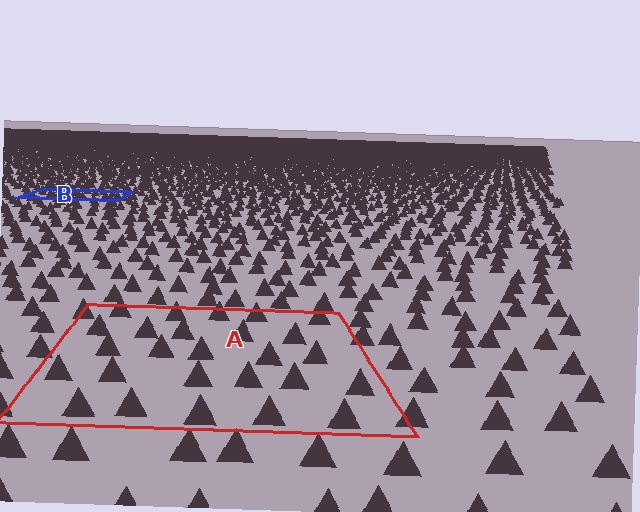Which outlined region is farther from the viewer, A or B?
Region B is farther from the viewer — the texture elements inside it appear smaller and more densely packed.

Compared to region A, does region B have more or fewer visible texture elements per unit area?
Region B has more texture elements per unit area — they are packed more densely because it is farther away.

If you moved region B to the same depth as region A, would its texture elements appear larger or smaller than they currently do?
They would appear larger. At a closer depth, the same texture elements are projected at a bigger on-screen size.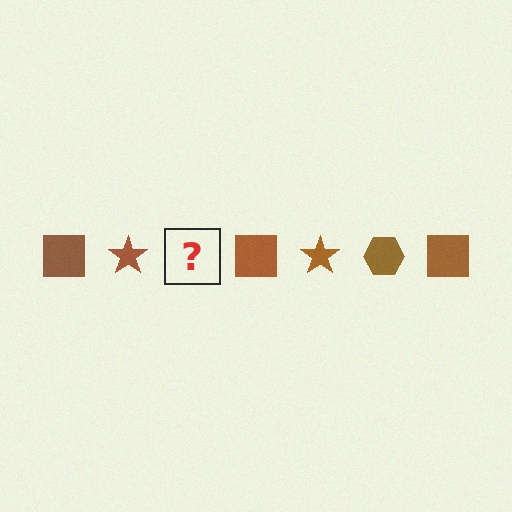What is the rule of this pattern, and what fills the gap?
The rule is that the pattern cycles through square, star, hexagon shapes in brown. The gap should be filled with a brown hexagon.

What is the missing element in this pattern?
The missing element is a brown hexagon.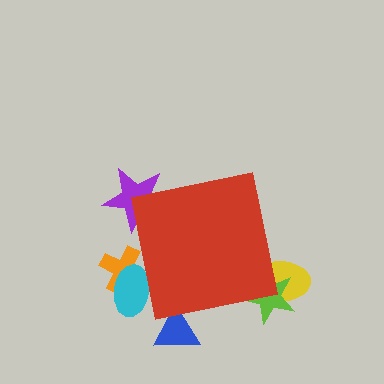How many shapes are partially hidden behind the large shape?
6 shapes are partially hidden.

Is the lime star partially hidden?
Yes, the lime star is partially hidden behind the red square.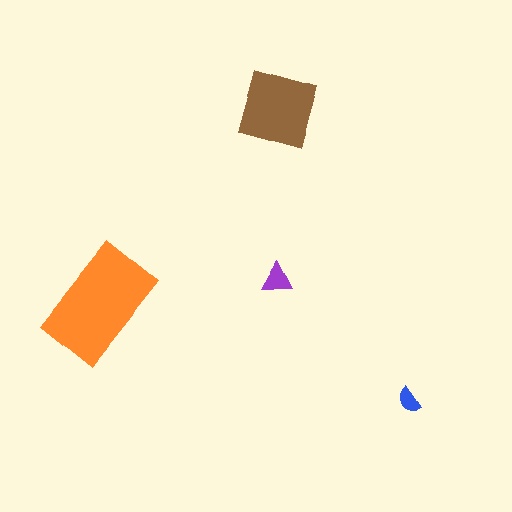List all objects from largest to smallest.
The orange rectangle, the brown diamond, the purple triangle, the blue semicircle.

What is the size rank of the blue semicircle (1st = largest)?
4th.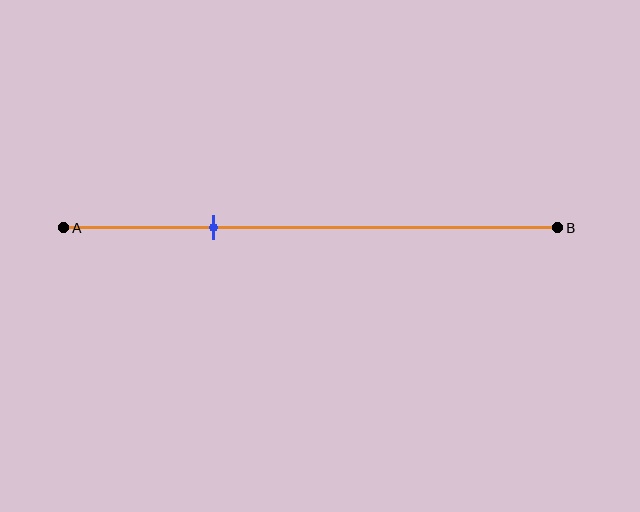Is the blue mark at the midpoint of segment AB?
No, the mark is at about 30% from A, not at the 50% midpoint.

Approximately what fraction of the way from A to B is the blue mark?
The blue mark is approximately 30% of the way from A to B.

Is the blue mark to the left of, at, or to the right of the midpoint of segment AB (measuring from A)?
The blue mark is to the left of the midpoint of segment AB.